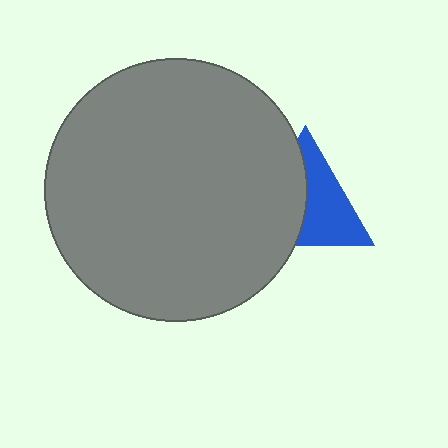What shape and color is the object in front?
The object in front is a gray circle.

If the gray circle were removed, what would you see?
You would see the complete blue triangle.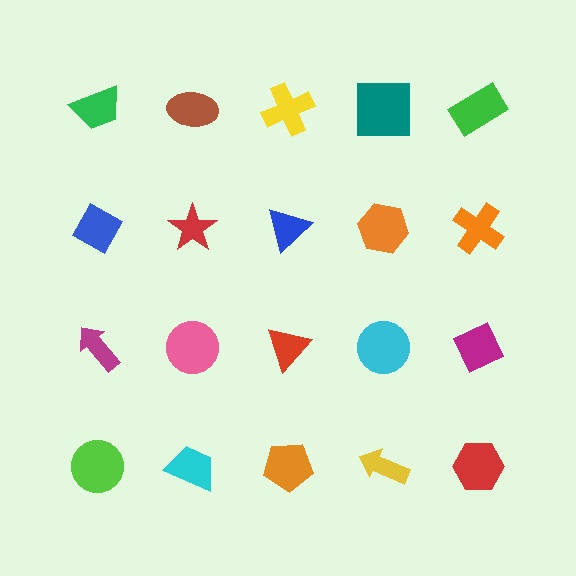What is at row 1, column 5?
A green rectangle.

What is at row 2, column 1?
A blue diamond.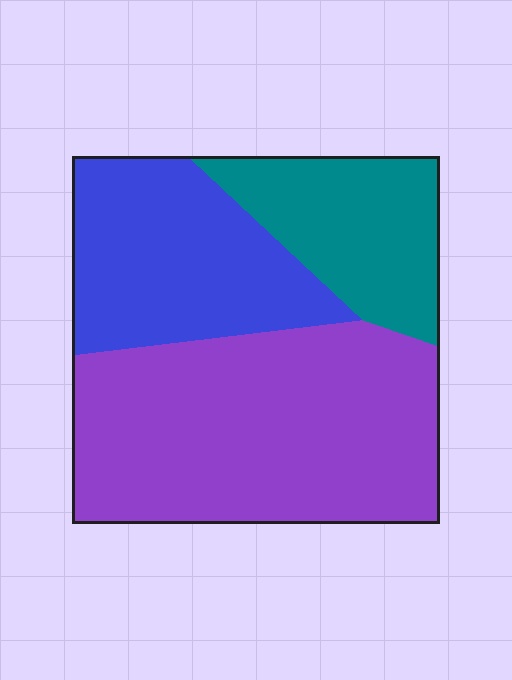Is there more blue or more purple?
Purple.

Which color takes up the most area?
Purple, at roughly 50%.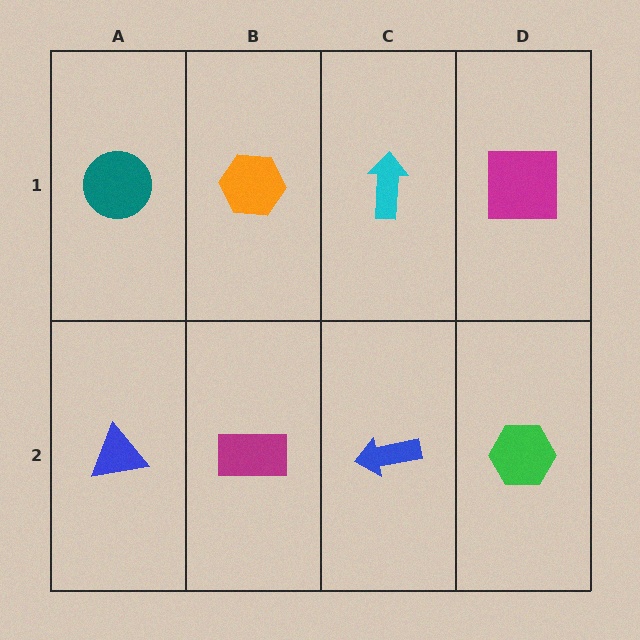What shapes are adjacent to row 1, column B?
A magenta rectangle (row 2, column B), a teal circle (row 1, column A), a cyan arrow (row 1, column C).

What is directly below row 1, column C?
A blue arrow.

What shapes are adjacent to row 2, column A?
A teal circle (row 1, column A), a magenta rectangle (row 2, column B).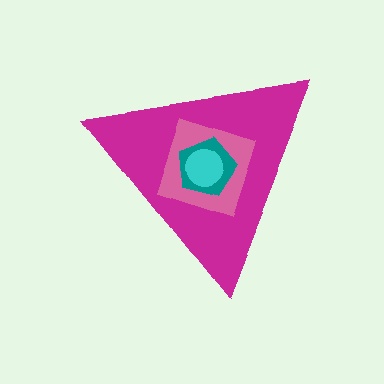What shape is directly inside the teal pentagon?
The cyan circle.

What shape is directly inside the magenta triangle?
The pink square.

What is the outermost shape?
The magenta triangle.